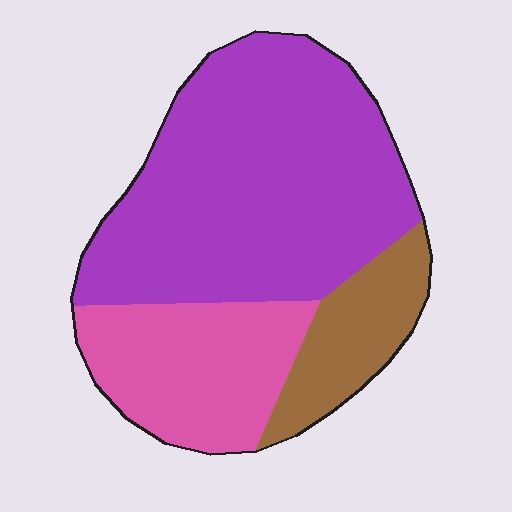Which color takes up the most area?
Purple, at roughly 60%.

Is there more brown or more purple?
Purple.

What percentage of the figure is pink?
Pink takes up about one quarter (1/4) of the figure.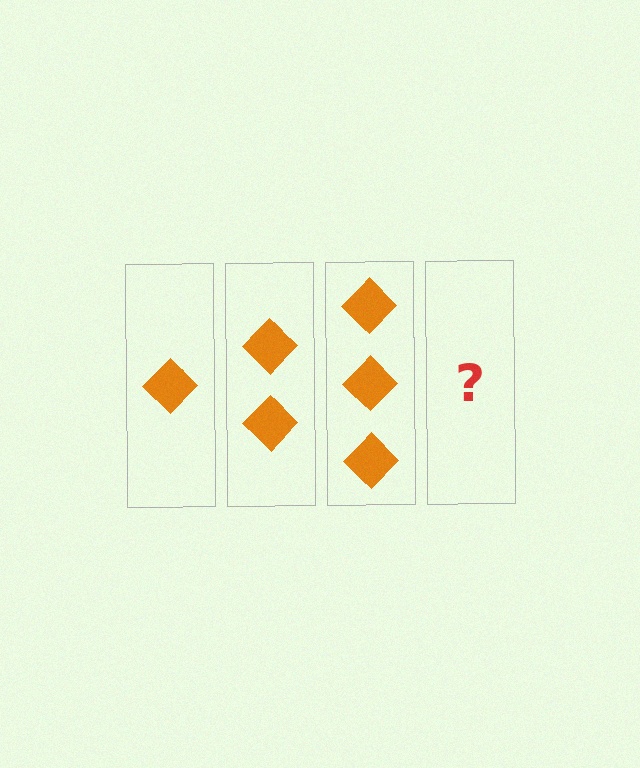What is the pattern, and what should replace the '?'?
The pattern is that each step adds one more diamond. The '?' should be 4 diamonds.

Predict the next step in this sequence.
The next step is 4 diamonds.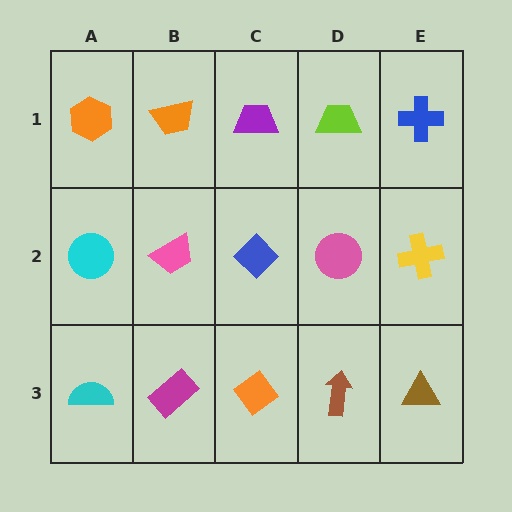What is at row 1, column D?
A lime trapezoid.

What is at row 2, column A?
A cyan circle.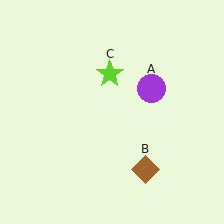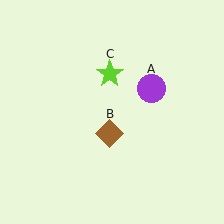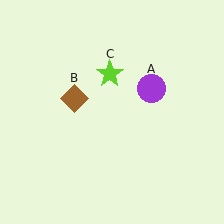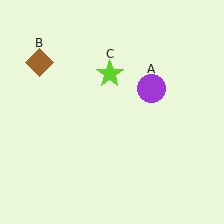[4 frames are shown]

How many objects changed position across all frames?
1 object changed position: brown diamond (object B).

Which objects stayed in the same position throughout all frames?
Purple circle (object A) and lime star (object C) remained stationary.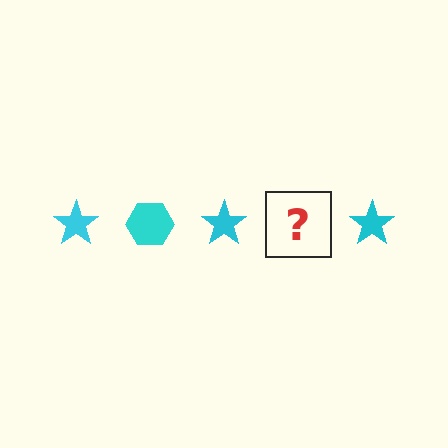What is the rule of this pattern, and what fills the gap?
The rule is that the pattern cycles through star, hexagon shapes in cyan. The gap should be filled with a cyan hexagon.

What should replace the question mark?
The question mark should be replaced with a cyan hexagon.